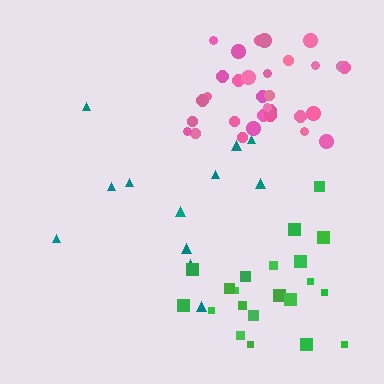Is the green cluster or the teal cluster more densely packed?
Green.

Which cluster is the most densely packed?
Pink.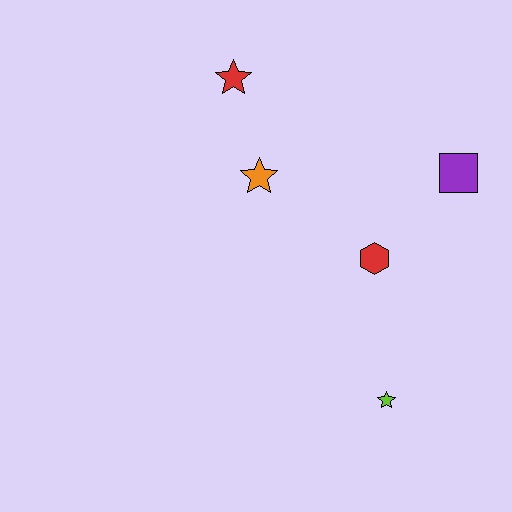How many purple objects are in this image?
There is 1 purple object.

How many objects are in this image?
There are 5 objects.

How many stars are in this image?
There are 3 stars.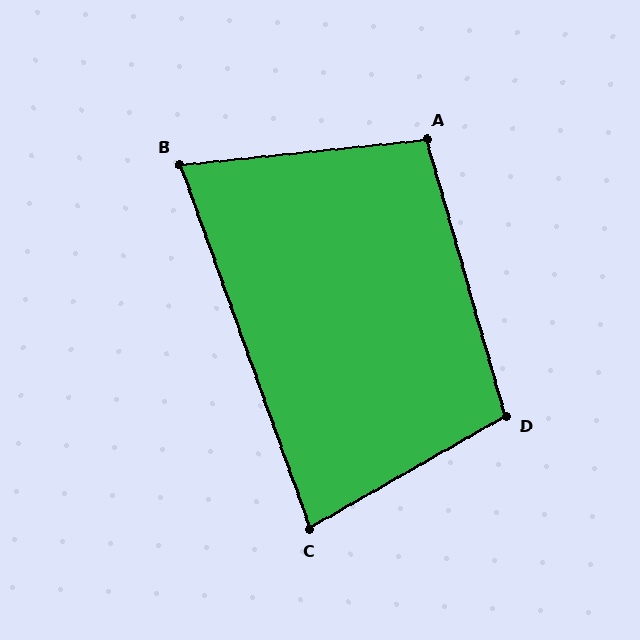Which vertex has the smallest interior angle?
B, at approximately 76 degrees.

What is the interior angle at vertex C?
Approximately 80 degrees (acute).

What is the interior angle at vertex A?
Approximately 100 degrees (obtuse).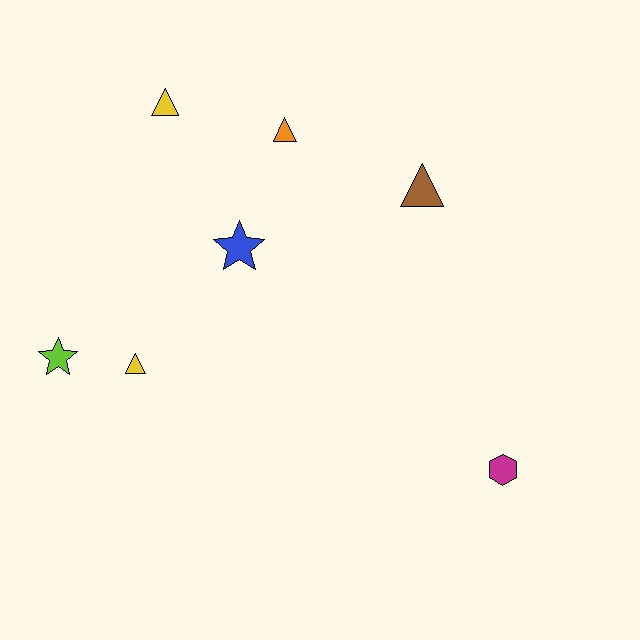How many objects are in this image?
There are 7 objects.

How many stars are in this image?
There are 2 stars.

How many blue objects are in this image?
There is 1 blue object.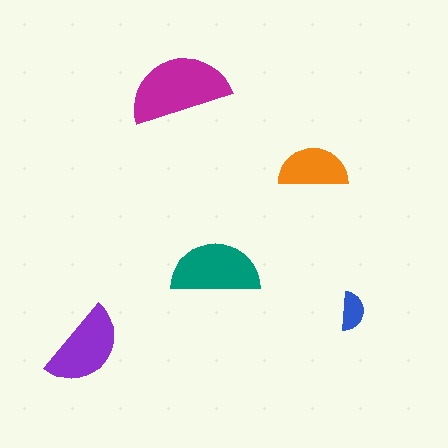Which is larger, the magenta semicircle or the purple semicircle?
The magenta one.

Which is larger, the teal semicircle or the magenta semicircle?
The magenta one.